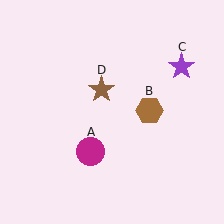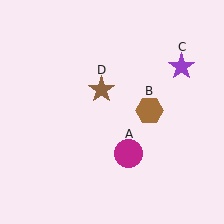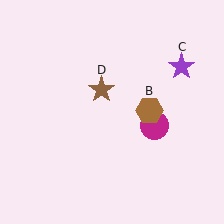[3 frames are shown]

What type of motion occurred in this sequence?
The magenta circle (object A) rotated counterclockwise around the center of the scene.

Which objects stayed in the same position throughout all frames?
Brown hexagon (object B) and purple star (object C) and brown star (object D) remained stationary.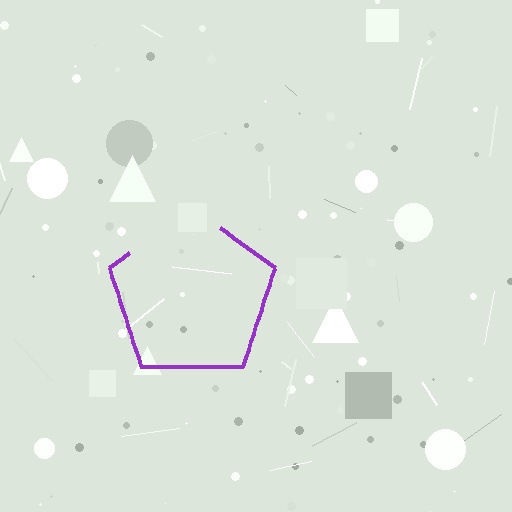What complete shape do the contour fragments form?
The contour fragments form a pentagon.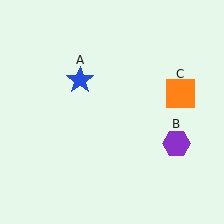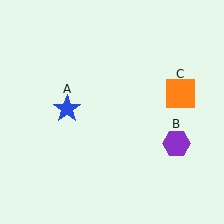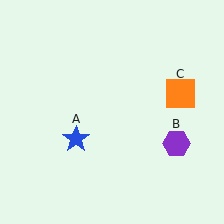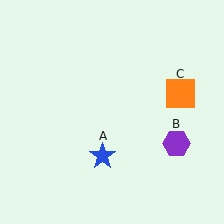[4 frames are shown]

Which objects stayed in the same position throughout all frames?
Purple hexagon (object B) and orange square (object C) remained stationary.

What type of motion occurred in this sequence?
The blue star (object A) rotated counterclockwise around the center of the scene.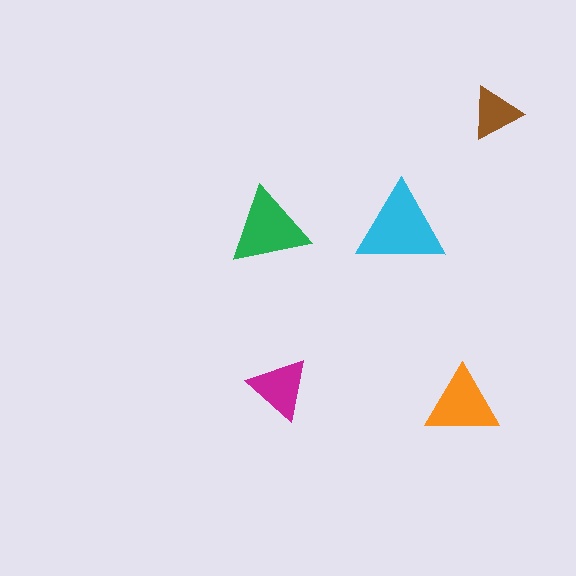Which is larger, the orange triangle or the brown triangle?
The orange one.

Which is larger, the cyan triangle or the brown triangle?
The cyan one.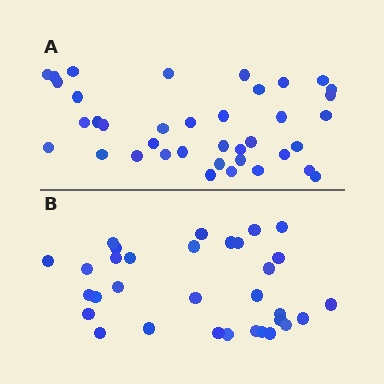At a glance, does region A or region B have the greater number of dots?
Region A (the top region) has more dots.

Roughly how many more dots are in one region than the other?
Region A has about 6 more dots than region B.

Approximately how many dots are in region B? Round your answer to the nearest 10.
About 30 dots. (The exact count is 32, which rounds to 30.)